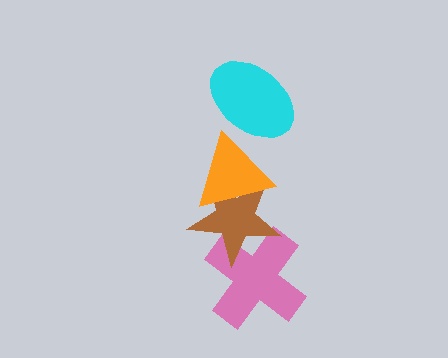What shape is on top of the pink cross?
The brown star is on top of the pink cross.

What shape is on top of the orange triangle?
The cyan ellipse is on top of the orange triangle.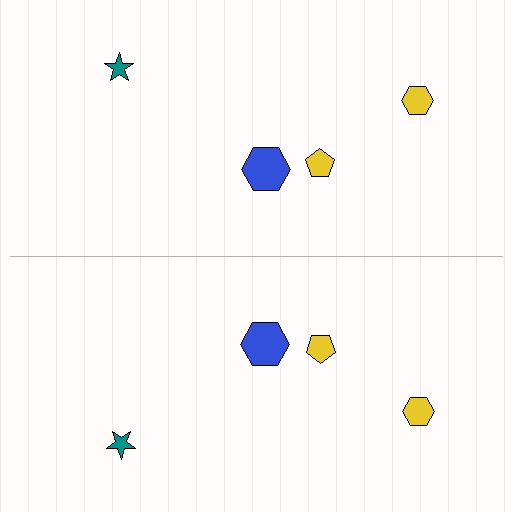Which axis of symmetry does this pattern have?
The pattern has a horizontal axis of symmetry running through the center of the image.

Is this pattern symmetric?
Yes, this pattern has bilateral (reflection) symmetry.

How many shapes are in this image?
There are 8 shapes in this image.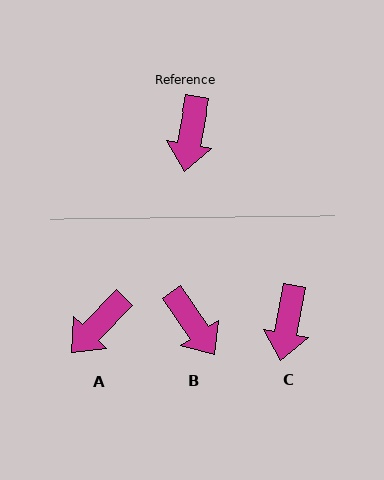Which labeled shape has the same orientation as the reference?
C.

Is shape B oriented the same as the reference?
No, it is off by about 45 degrees.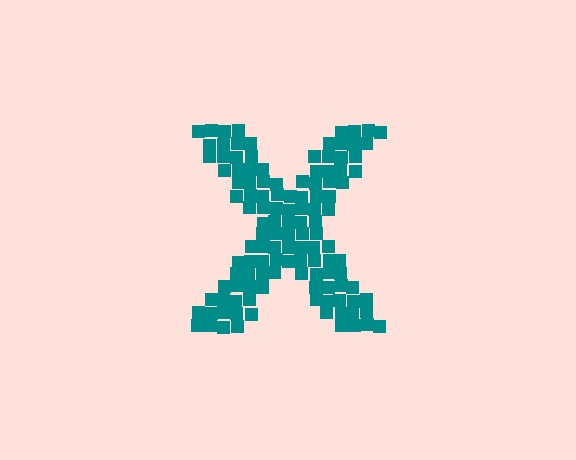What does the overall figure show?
The overall figure shows the letter X.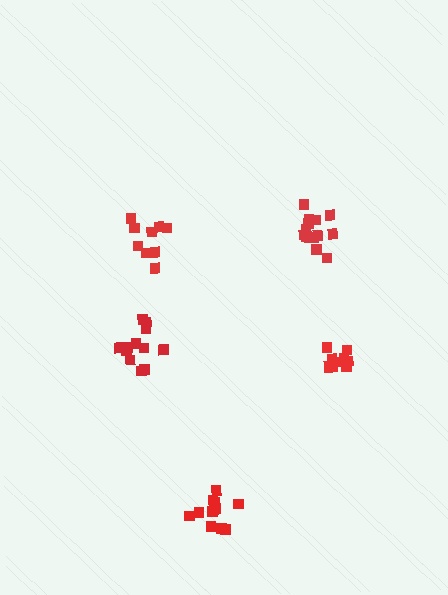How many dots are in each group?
Group 1: 12 dots, Group 2: 14 dots, Group 3: 10 dots, Group 4: 12 dots, Group 5: 9 dots (57 total).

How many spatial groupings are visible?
There are 5 spatial groupings.